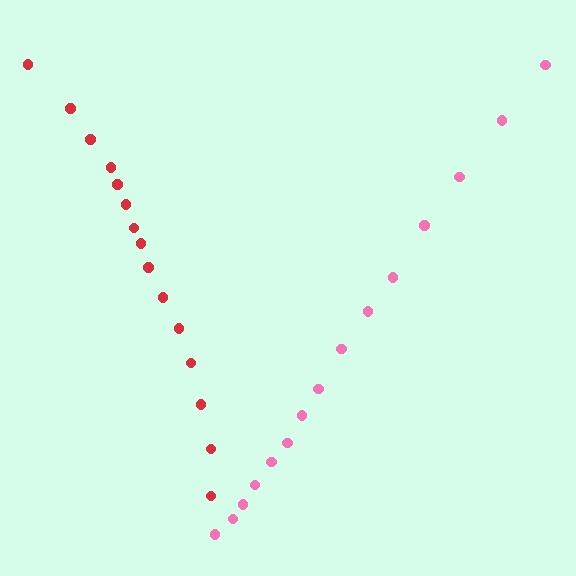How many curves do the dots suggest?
There are 2 distinct paths.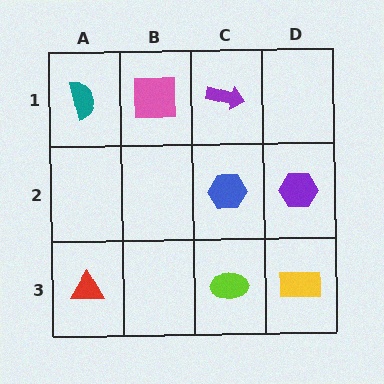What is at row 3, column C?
A lime ellipse.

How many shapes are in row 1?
3 shapes.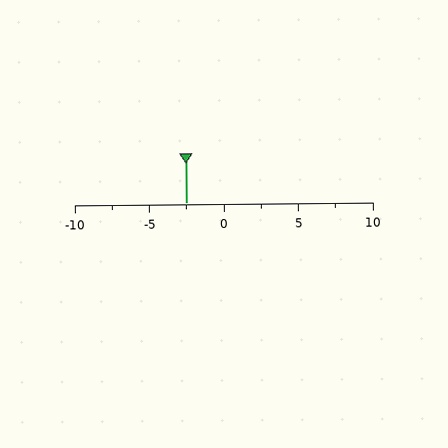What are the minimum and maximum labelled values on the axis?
The axis runs from -10 to 10.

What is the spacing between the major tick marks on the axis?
The major ticks are spaced 5 apart.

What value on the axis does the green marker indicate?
The marker indicates approximately -2.5.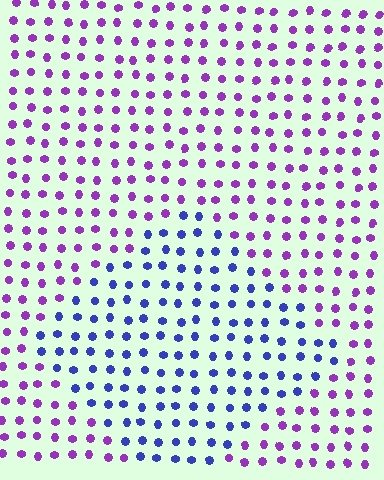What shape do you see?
I see a diamond.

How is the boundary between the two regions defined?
The boundary is defined purely by a slight shift in hue (about 50 degrees). Spacing, size, and orientation are identical on both sides.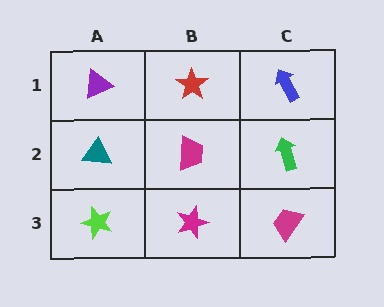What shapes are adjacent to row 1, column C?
A green arrow (row 2, column C), a red star (row 1, column B).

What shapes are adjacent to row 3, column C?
A green arrow (row 2, column C), a magenta star (row 3, column B).